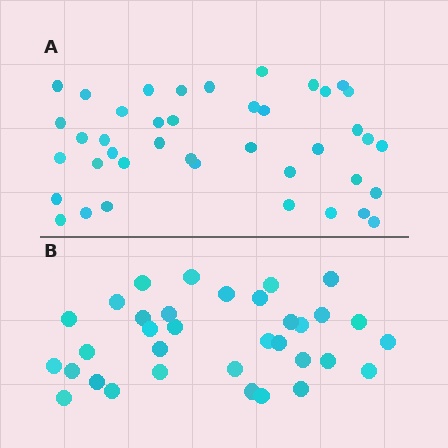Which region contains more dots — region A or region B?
Region A (the top region) has more dots.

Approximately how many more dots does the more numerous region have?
Region A has roughly 8 or so more dots than region B.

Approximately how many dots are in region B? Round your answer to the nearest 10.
About 30 dots. (The exact count is 34, which rounds to 30.)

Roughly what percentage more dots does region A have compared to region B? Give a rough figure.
About 20% more.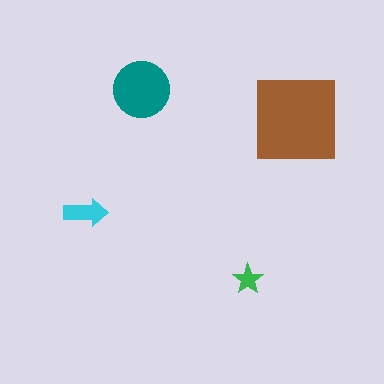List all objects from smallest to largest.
The green star, the cyan arrow, the teal circle, the brown square.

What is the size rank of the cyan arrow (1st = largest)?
3rd.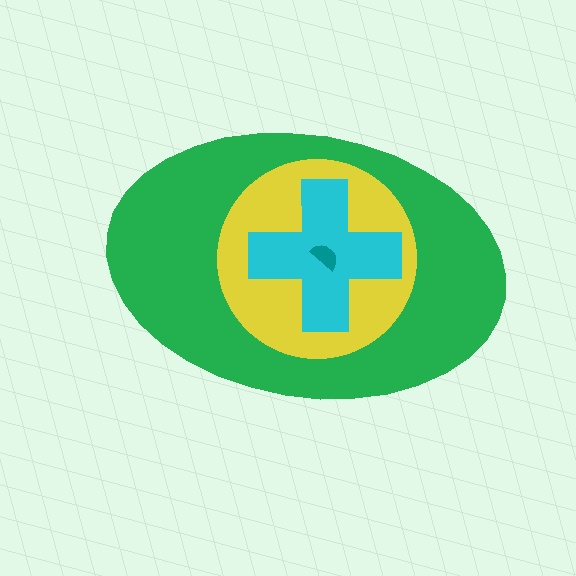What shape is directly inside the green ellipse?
The yellow circle.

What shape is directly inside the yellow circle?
The cyan cross.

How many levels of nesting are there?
4.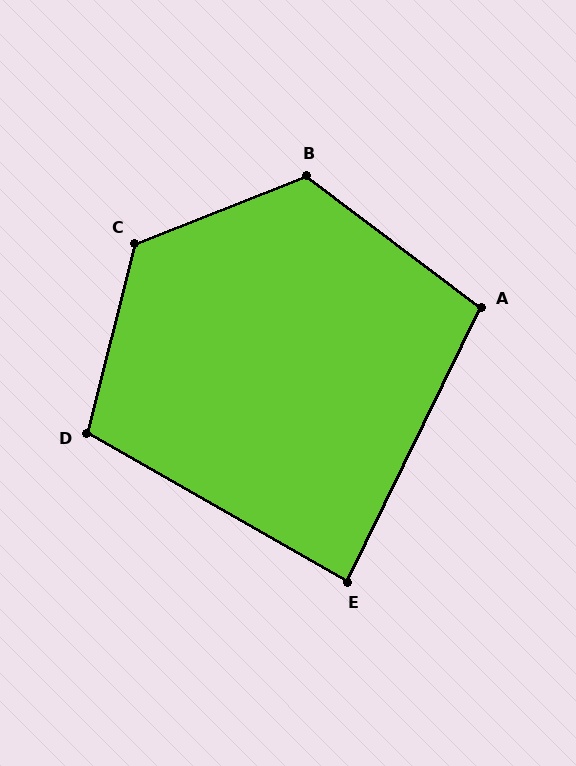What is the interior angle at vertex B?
Approximately 122 degrees (obtuse).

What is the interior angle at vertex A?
Approximately 101 degrees (obtuse).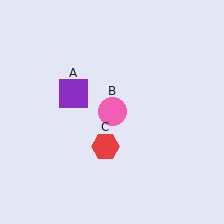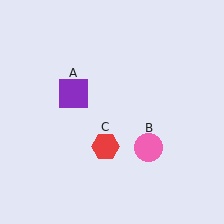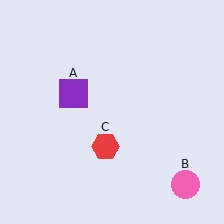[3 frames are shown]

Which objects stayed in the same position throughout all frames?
Purple square (object A) and red hexagon (object C) remained stationary.